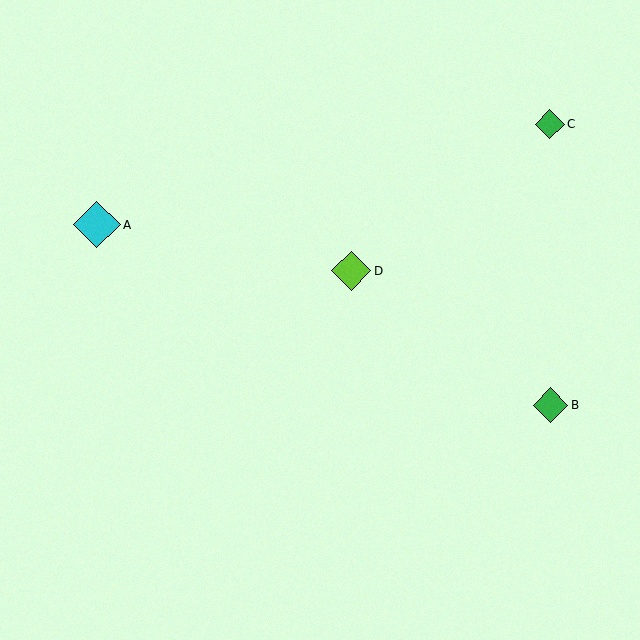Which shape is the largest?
The cyan diamond (labeled A) is the largest.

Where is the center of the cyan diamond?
The center of the cyan diamond is at (97, 225).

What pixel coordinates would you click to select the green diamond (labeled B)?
Click at (551, 405) to select the green diamond B.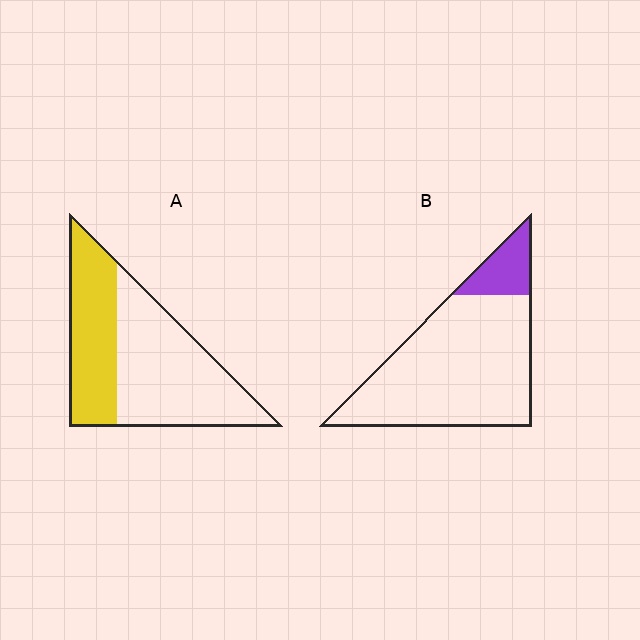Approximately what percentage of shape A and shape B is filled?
A is approximately 40% and B is approximately 15%.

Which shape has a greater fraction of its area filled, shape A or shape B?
Shape A.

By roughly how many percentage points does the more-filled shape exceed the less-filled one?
By roughly 25 percentage points (A over B).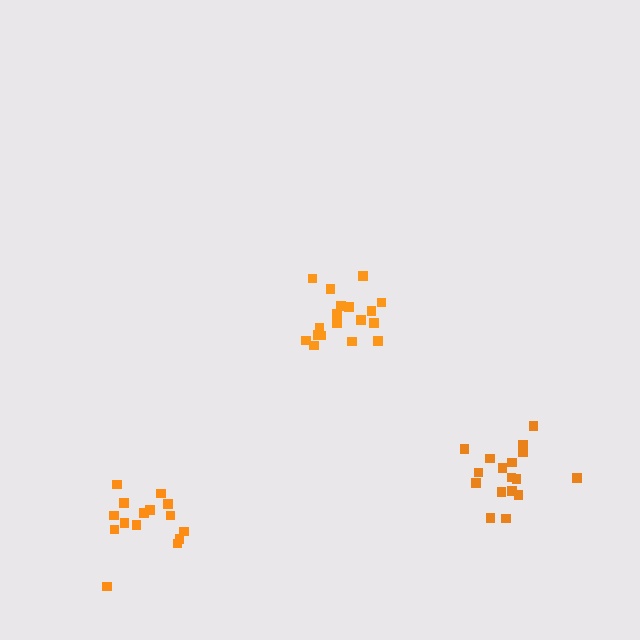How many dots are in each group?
Group 1: 17 dots, Group 2: 15 dots, Group 3: 18 dots (50 total).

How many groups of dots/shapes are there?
There are 3 groups.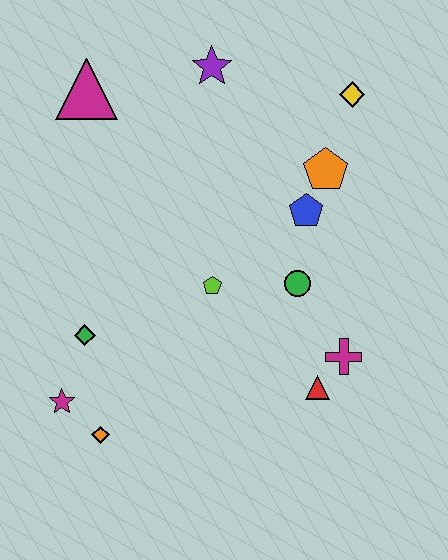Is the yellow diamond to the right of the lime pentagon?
Yes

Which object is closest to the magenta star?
The orange diamond is closest to the magenta star.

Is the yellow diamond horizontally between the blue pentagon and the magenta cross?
No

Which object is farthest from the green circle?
The magenta triangle is farthest from the green circle.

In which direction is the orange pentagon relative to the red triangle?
The orange pentagon is above the red triangle.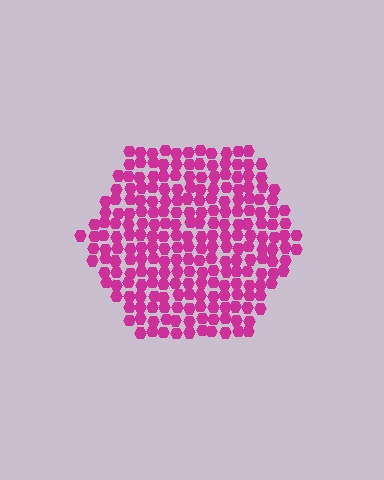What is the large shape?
The large shape is a hexagon.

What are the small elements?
The small elements are hexagons.